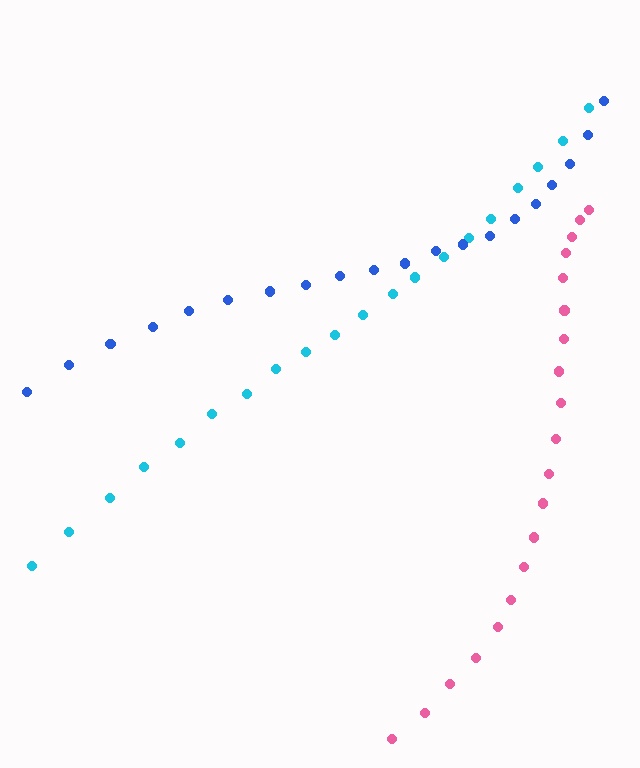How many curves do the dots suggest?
There are 3 distinct paths.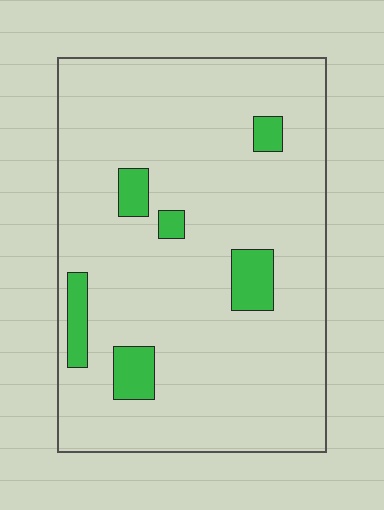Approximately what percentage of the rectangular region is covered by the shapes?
Approximately 10%.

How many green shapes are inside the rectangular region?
6.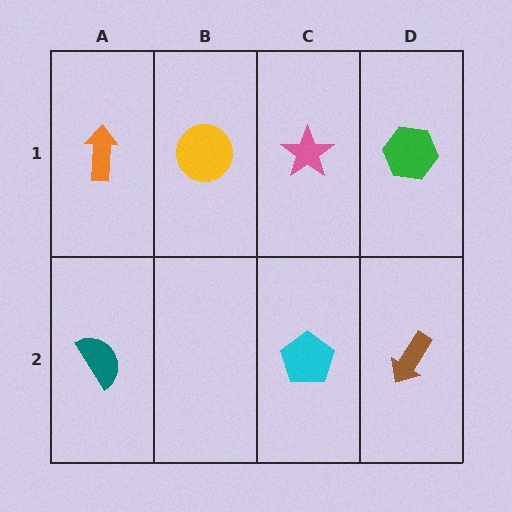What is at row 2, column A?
A teal semicircle.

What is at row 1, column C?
A pink star.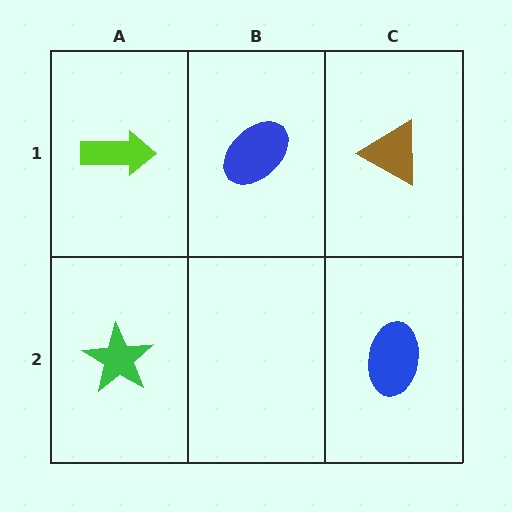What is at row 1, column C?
A brown triangle.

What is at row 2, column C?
A blue ellipse.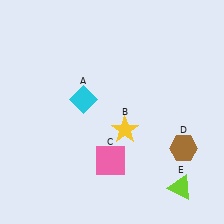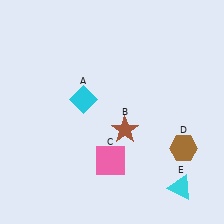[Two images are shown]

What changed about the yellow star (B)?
In Image 1, B is yellow. In Image 2, it changed to brown.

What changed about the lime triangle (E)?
In Image 1, E is lime. In Image 2, it changed to cyan.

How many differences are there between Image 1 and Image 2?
There are 2 differences between the two images.